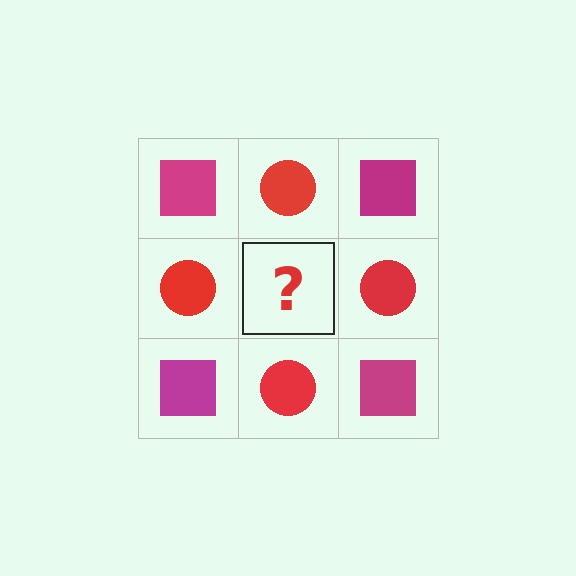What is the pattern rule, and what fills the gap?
The rule is that it alternates magenta square and red circle in a checkerboard pattern. The gap should be filled with a magenta square.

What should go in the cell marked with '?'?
The missing cell should contain a magenta square.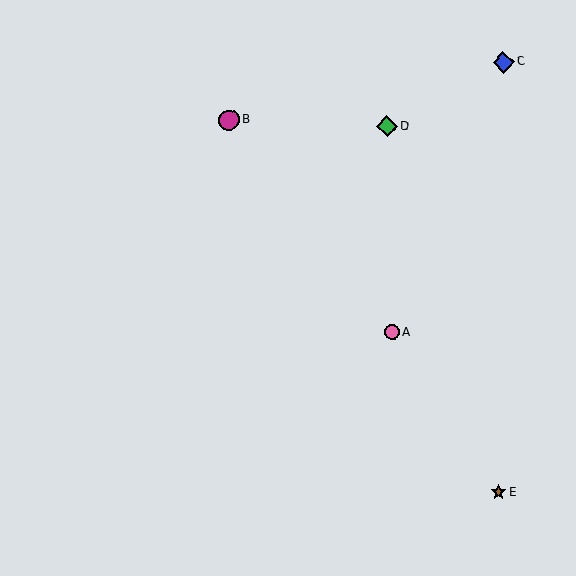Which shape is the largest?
The blue diamond (labeled C) is the largest.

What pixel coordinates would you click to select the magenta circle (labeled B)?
Click at (229, 120) to select the magenta circle B.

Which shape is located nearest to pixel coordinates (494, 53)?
The blue diamond (labeled C) at (503, 62) is nearest to that location.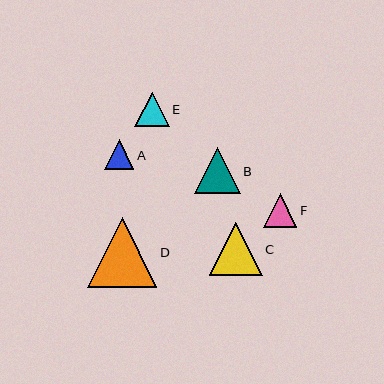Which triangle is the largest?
Triangle D is the largest with a size of approximately 70 pixels.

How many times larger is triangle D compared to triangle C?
Triangle D is approximately 1.3 times the size of triangle C.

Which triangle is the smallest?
Triangle A is the smallest with a size of approximately 30 pixels.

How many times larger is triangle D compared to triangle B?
Triangle D is approximately 1.5 times the size of triangle B.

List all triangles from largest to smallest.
From largest to smallest: D, C, B, E, F, A.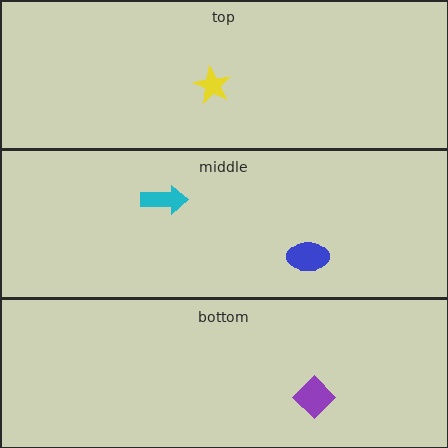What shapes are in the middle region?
The cyan arrow, the blue ellipse.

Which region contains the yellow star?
The top region.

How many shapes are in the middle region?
2.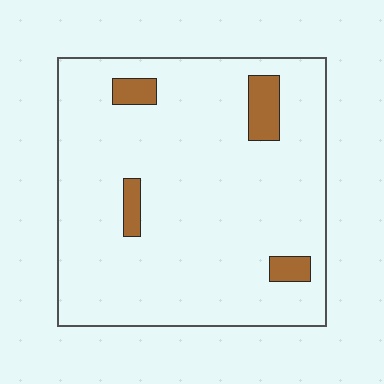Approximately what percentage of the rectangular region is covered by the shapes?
Approximately 10%.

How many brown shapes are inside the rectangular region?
4.